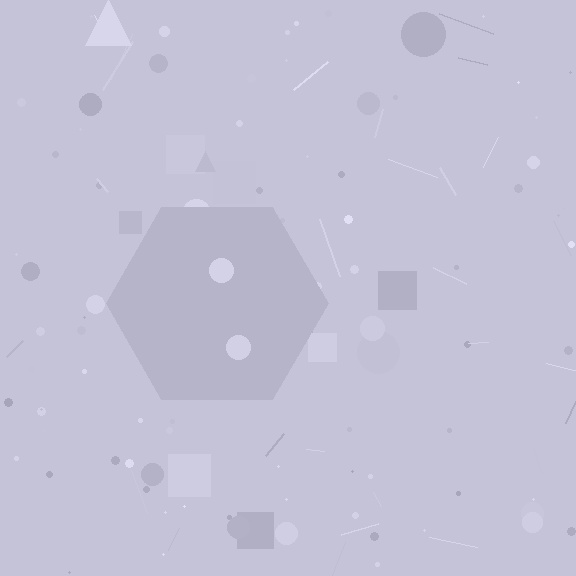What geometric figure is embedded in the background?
A hexagon is embedded in the background.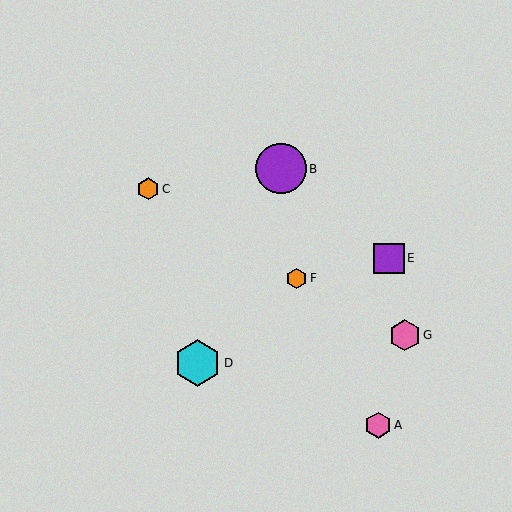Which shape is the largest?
The purple circle (labeled B) is the largest.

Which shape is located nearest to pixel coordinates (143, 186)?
The orange hexagon (labeled C) at (148, 189) is nearest to that location.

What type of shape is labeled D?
Shape D is a cyan hexagon.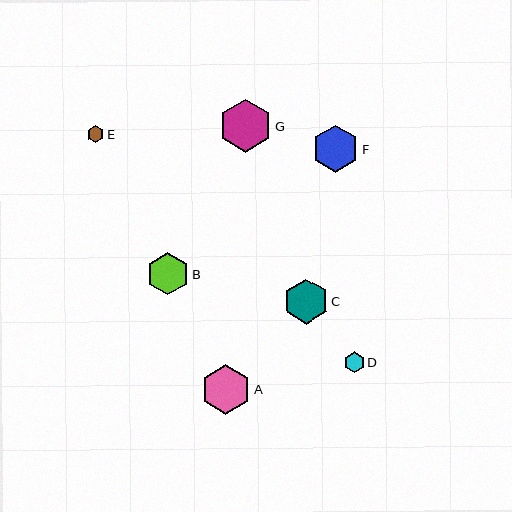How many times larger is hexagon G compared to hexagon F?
Hexagon G is approximately 1.1 times the size of hexagon F.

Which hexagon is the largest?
Hexagon G is the largest with a size of approximately 53 pixels.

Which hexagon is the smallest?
Hexagon E is the smallest with a size of approximately 17 pixels.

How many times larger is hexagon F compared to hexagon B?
Hexagon F is approximately 1.1 times the size of hexagon B.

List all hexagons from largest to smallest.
From largest to smallest: G, A, F, C, B, D, E.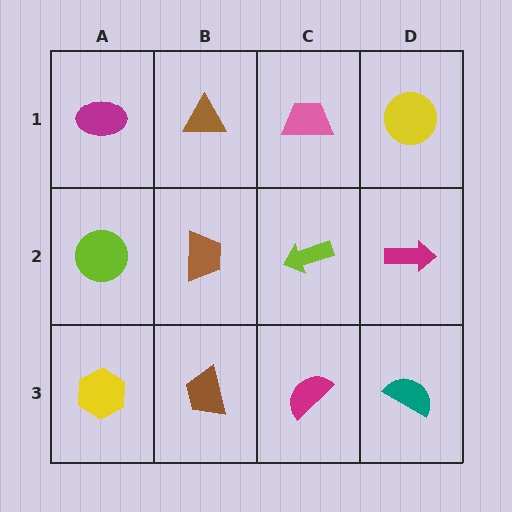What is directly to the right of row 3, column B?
A magenta semicircle.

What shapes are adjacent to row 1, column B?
A brown trapezoid (row 2, column B), a magenta ellipse (row 1, column A), a pink trapezoid (row 1, column C).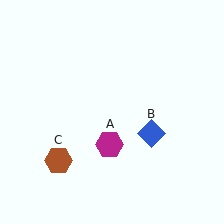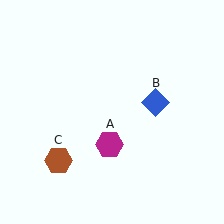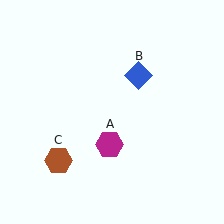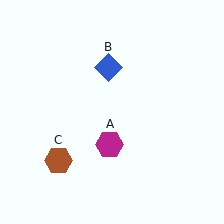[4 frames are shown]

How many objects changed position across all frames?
1 object changed position: blue diamond (object B).